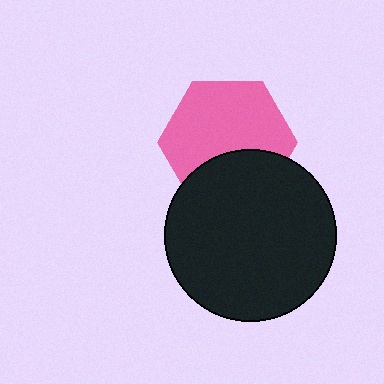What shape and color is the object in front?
The object in front is a black circle.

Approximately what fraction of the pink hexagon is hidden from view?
Roughly 33% of the pink hexagon is hidden behind the black circle.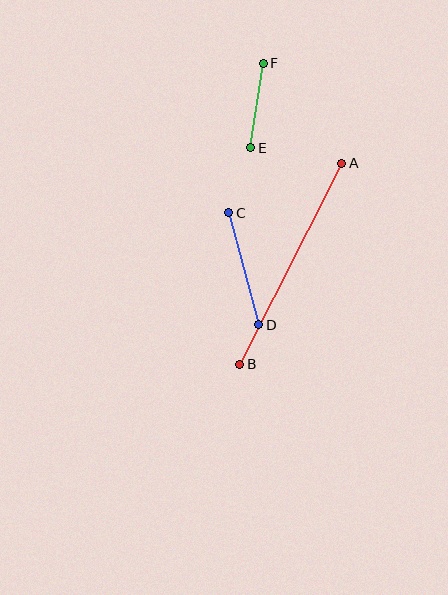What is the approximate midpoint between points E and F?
The midpoint is at approximately (257, 106) pixels.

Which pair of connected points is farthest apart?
Points A and B are farthest apart.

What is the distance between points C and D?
The distance is approximately 116 pixels.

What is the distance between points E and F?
The distance is approximately 85 pixels.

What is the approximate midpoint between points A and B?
The midpoint is at approximately (291, 264) pixels.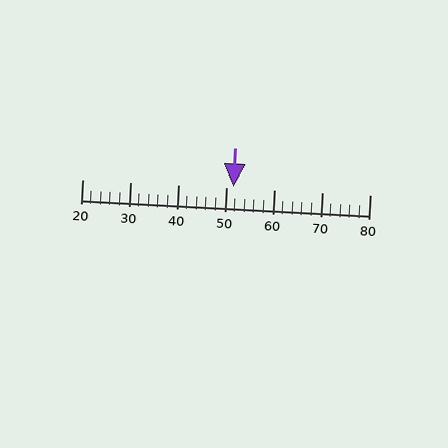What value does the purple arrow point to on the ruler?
The purple arrow points to approximately 52.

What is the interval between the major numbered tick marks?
The major tick marks are spaced 10 units apart.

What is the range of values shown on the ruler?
The ruler shows values from 20 to 80.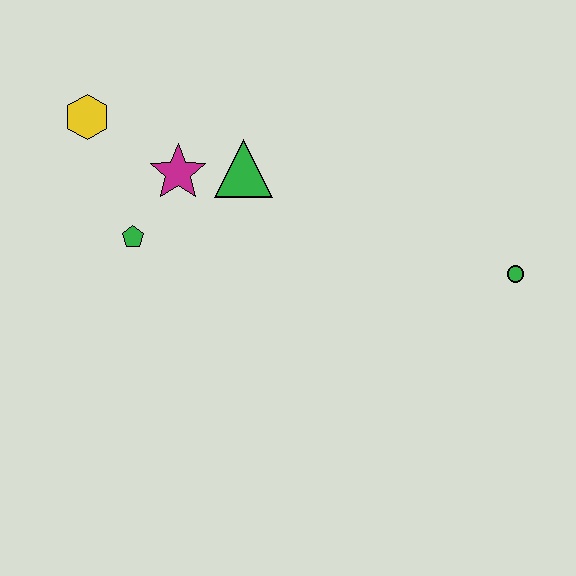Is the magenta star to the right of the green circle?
No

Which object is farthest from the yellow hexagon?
The green circle is farthest from the yellow hexagon.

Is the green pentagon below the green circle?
No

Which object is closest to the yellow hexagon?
The magenta star is closest to the yellow hexagon.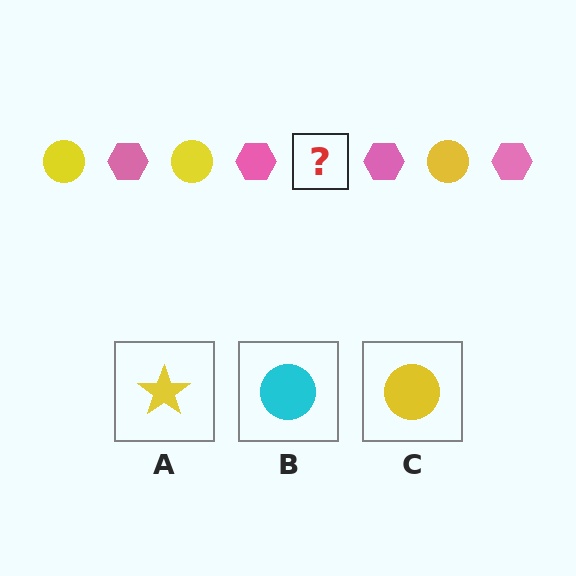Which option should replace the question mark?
Option C.